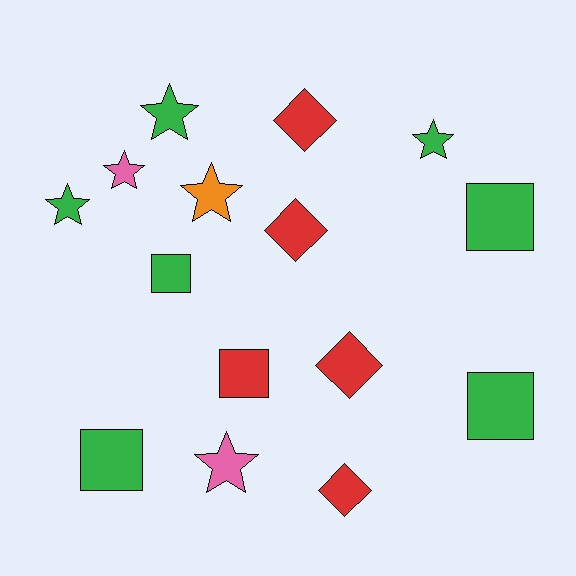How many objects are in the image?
There are 15 objects.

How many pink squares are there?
There are no pink squares.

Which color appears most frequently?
Green, with 7 objects.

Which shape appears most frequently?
Star, with 6 objects.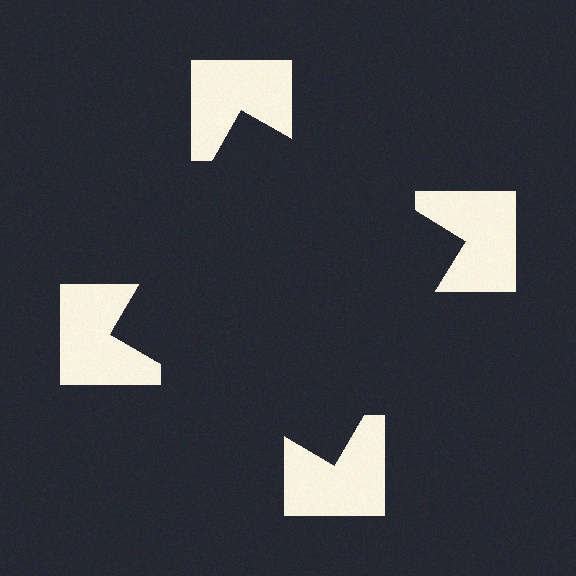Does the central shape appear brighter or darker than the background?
It typically appears slightly darker than the background, even though no actual brightness change is drawn.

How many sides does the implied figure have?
4 sides.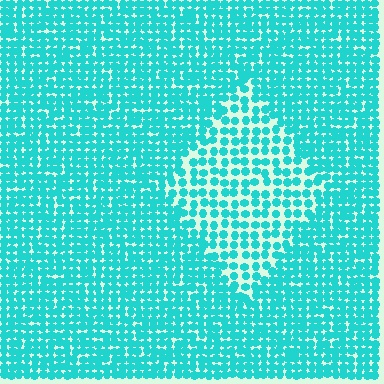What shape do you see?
I see a diamond.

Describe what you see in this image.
The image contains small cyan elements arranged at two different densities. A diamond-shaped region is visible where the elements are less densely packed than the surrounding area.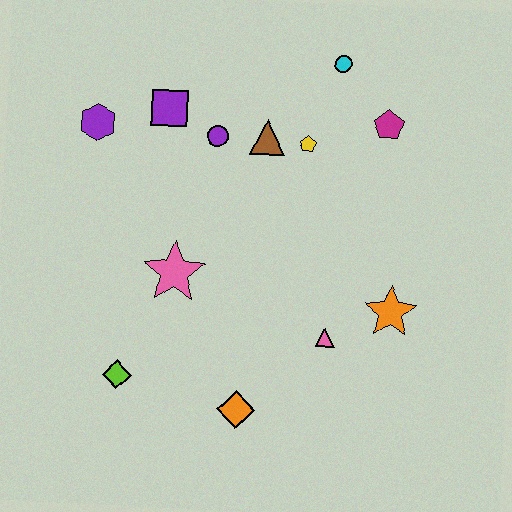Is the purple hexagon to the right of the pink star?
No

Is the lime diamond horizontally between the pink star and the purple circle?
No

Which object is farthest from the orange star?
The purple hexagon is farthest from the orange star.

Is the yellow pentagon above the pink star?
Yes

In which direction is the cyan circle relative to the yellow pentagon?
The cyan circle is above the yellow pentagon.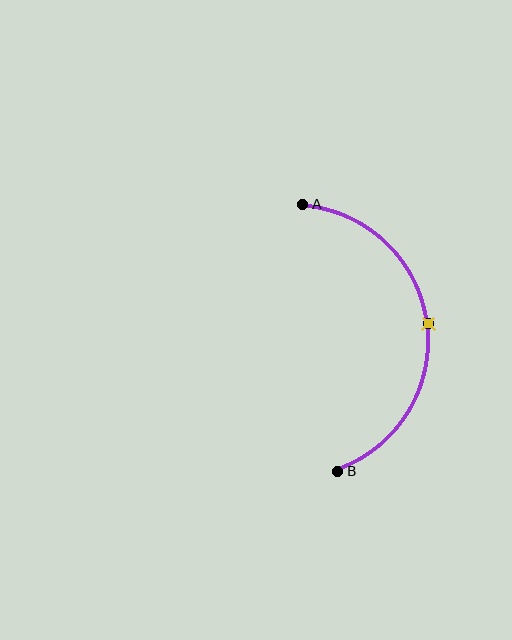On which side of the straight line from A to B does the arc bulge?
The arc bulges to the right of the straight line connecting A and B.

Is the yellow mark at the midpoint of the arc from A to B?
Yes. The yellow mark lies on the arc at equal arc-length from both A and B — it is the arc midpoint.